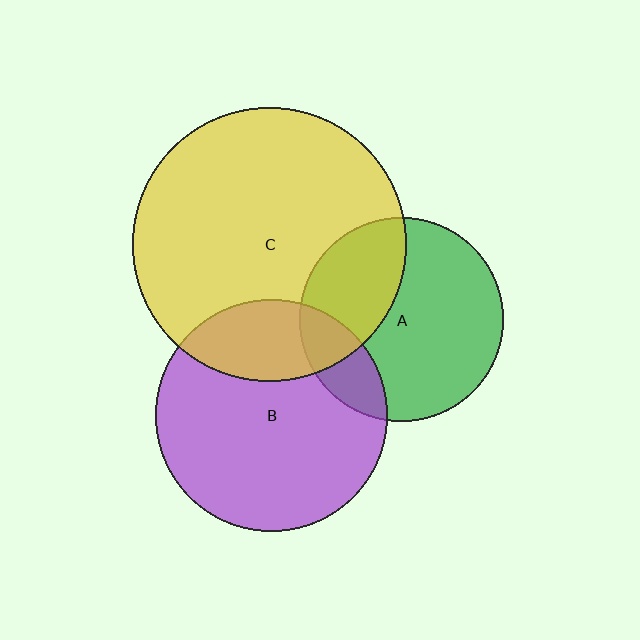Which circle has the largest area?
Circle C (yellow).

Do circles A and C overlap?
Yes.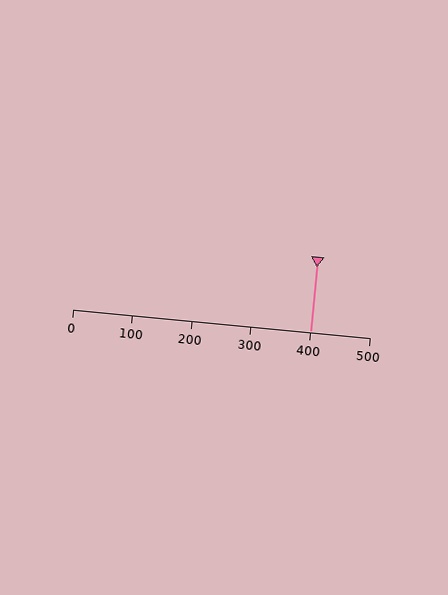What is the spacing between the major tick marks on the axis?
The major ticks are spaced 100 apart.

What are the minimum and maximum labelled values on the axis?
The axis runs from 0 to 500.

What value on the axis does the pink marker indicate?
The marker indicates approximately 400.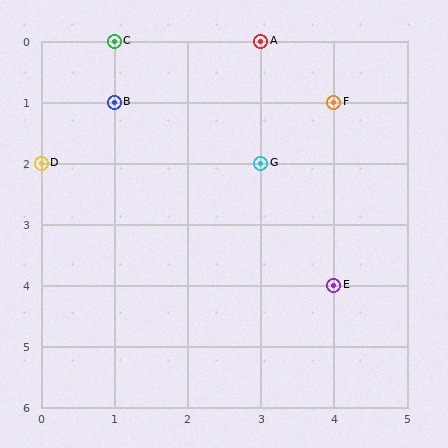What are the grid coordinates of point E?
Point E is at grid coordinates (4, 4).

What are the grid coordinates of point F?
Point F is at grid coordinates (4, 1).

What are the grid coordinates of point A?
Point A is at grid coordinates (3, 0).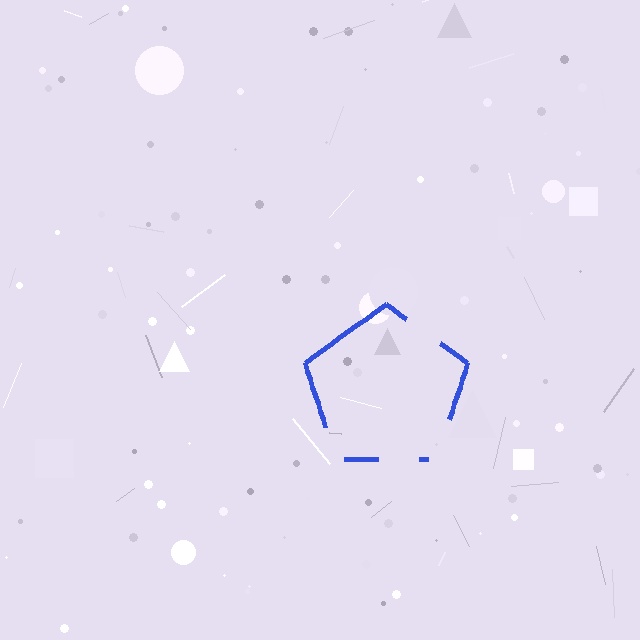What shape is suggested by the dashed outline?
The dashed outline suggests a pentagon.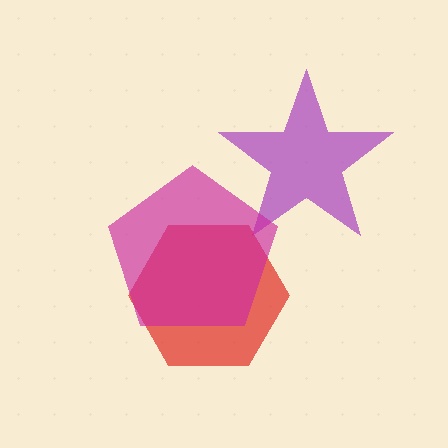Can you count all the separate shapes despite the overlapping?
Yes, there are 3 separate shapes.